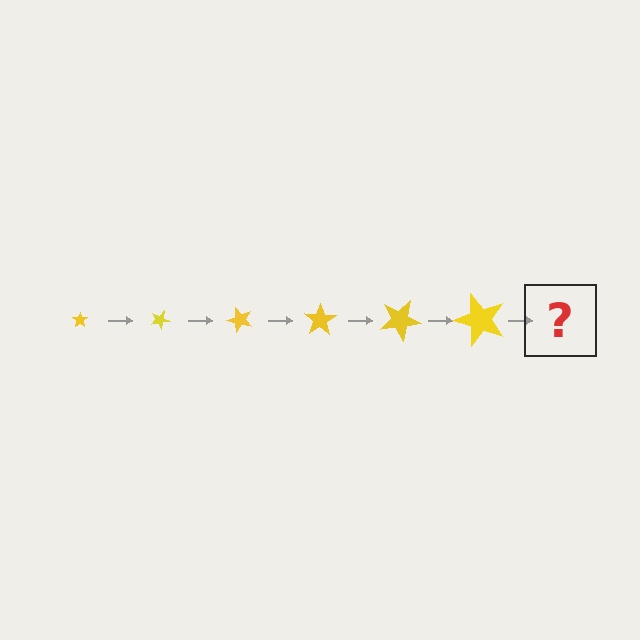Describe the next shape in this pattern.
It should be a star, larger than the previous one and rotated 150 degrees from the start.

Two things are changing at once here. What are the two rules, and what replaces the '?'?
The two rules are that the star grows larger each step and it rotates 25 degrees each step. The '?' should be a star, larger than the previous one and rotated 150 degrees from the start.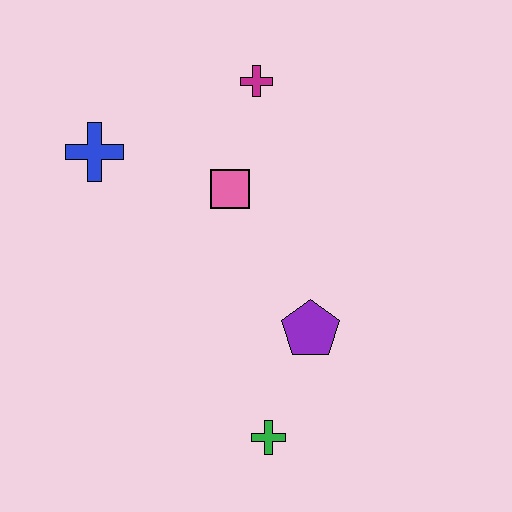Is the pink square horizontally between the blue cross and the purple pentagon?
Yes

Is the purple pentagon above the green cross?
Yes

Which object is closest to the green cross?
The purple pentagon is closest to the green cross.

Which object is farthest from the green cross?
The magenta cross is farthest from the green cross.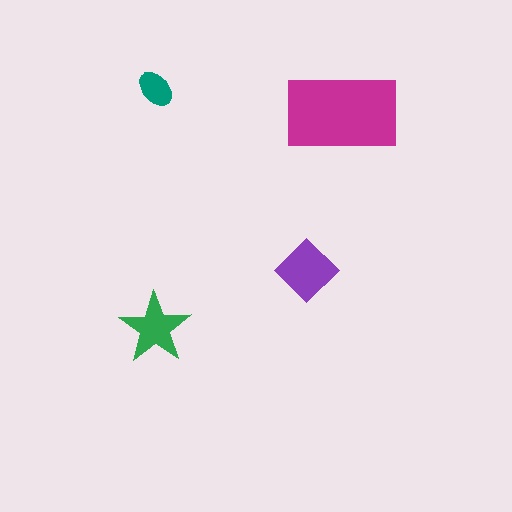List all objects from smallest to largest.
The teal ellipse, the green star, the purple diamond, the magenta rectangle.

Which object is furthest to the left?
The green star is leftmost.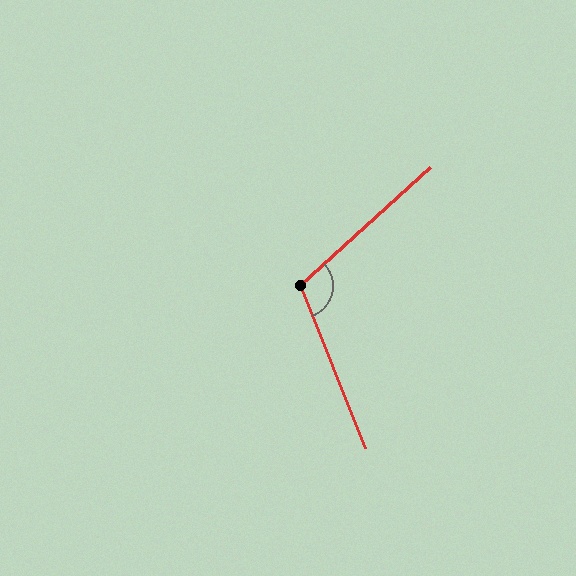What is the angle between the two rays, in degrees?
Approximately 111 degrees.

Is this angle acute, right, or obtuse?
It is obtuse.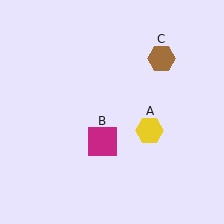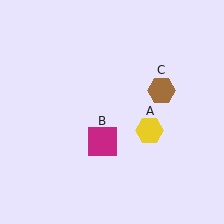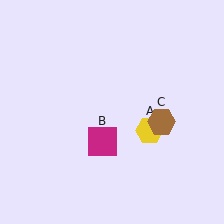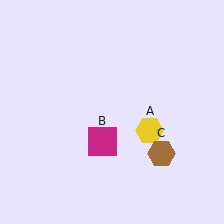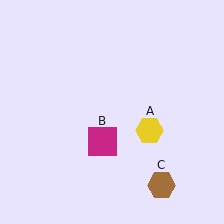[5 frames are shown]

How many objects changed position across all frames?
1 object changed position: brown hexagon (object C).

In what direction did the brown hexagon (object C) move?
The brown hexagon (object C) moved down.